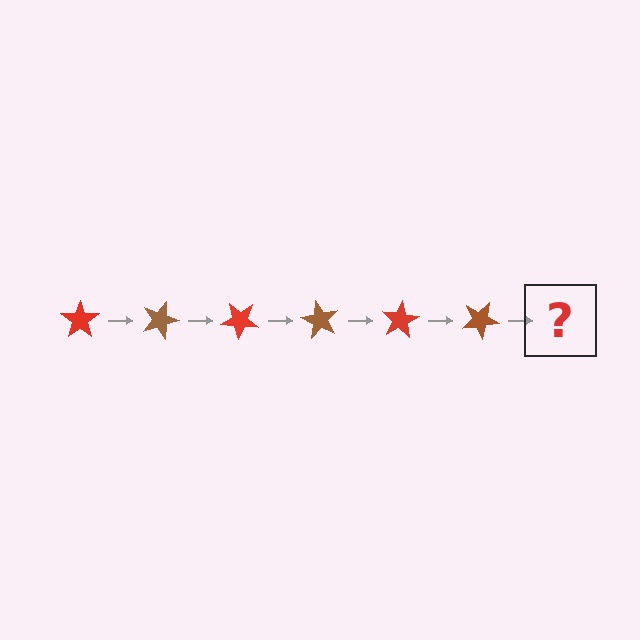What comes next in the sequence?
The next element should be a red star, rotated 120 degrees from the start.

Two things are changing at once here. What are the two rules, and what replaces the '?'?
The two rules are that it rotates 20 degrees each step and the color cycles through red and brown. The '?' should be a red star, rotated 120 degrees from the start.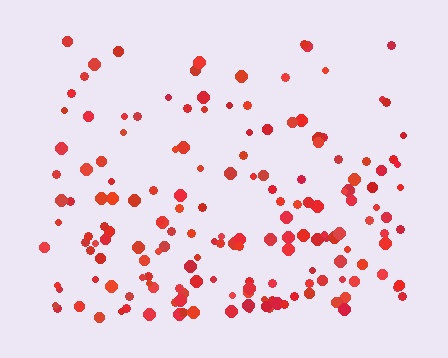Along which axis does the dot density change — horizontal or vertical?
Vertical.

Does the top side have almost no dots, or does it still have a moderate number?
Still a moderate number, just noticeably fewer than the bottom.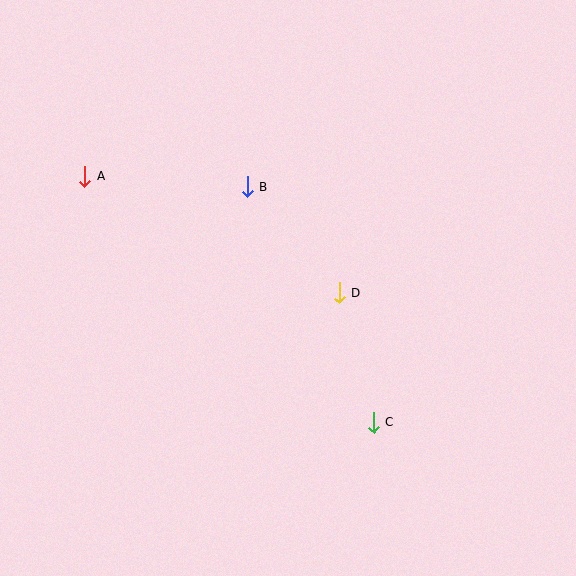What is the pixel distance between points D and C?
The distance between D and C is 133 pixels.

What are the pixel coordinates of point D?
Point D is at (339, 293).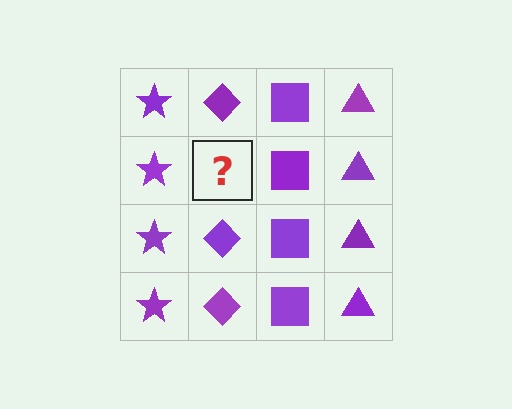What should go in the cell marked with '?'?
The missing cell should contain a purple diamond.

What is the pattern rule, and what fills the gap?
The rule is that each column has a consistent shape. The gap should be filled with a purple diamond.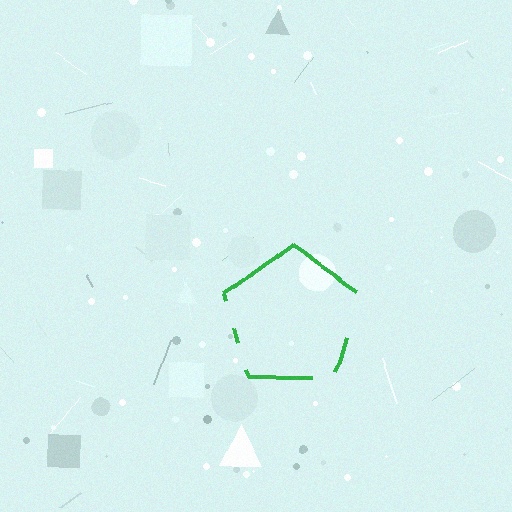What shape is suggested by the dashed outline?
The dashed outline suggests a pentagon.